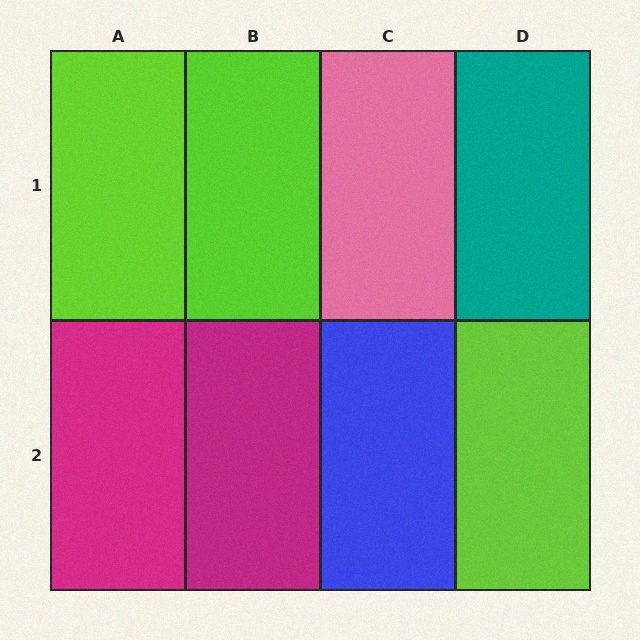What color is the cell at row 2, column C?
Blue.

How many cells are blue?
1 cell is blue.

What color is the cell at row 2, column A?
Magenta.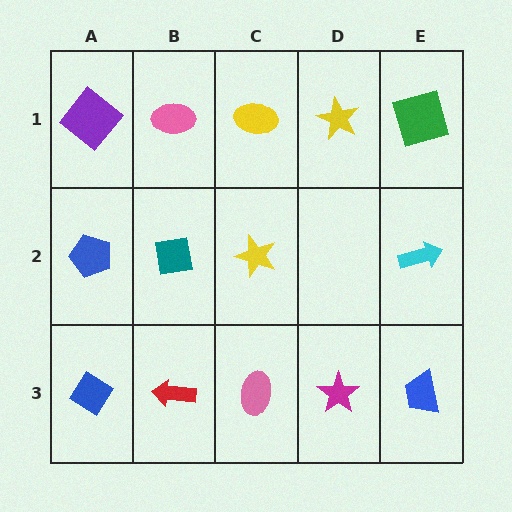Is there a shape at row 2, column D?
No, that cell is empty.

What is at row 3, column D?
A magenta star.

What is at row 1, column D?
A yellow star.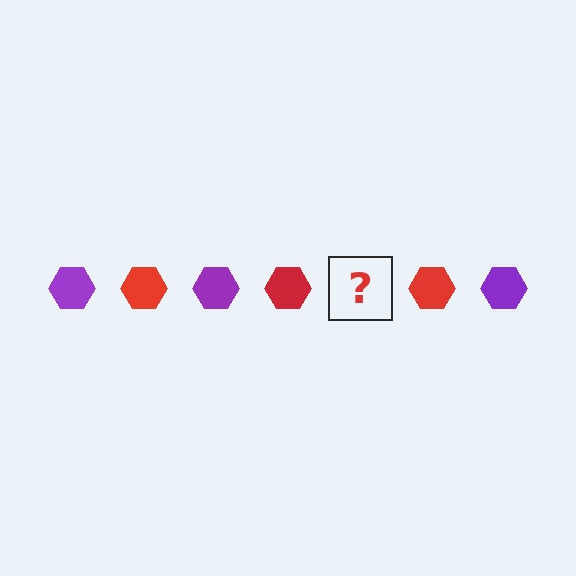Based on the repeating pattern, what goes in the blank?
The blank should be a purple hexagon.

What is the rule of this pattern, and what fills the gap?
The rule is that the pattern cycles through purple, red hexagons. The gap should be filled with a purple hexagon.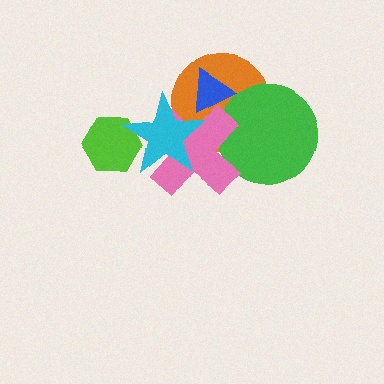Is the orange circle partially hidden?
Yes, it is partially covered by another shape.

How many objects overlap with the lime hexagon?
1 object overlaps with the lime hexagon.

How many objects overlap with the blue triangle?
2 objects overlap with the blue triangle.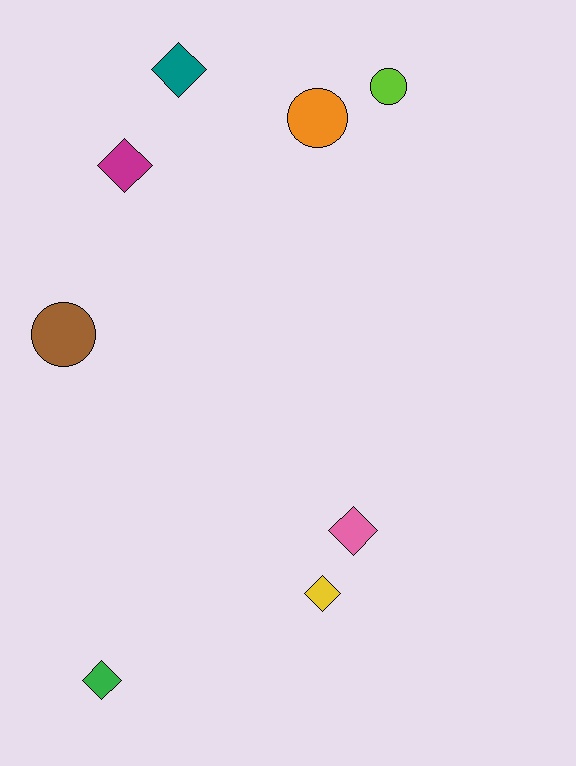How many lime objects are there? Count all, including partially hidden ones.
There is 1 lime object.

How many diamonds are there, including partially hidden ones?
There are 5 diamonds.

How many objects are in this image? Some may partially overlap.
There are 8 objects.